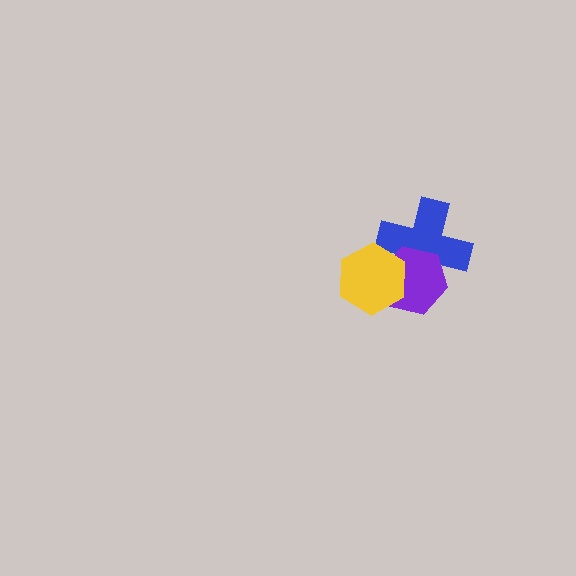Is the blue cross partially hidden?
Yes, it is partially covered by another shape.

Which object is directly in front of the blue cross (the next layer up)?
The purple hexagon is directly in front of the blue cross.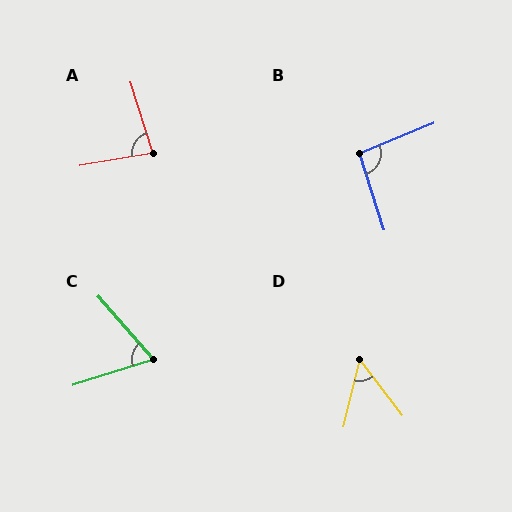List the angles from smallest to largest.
D (51°), C (66°), A (82°), B (95°).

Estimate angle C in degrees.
Approximately 66 degrees.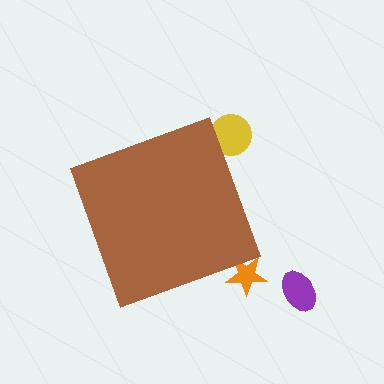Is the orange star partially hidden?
Yes, the orange star is partially hidden behind the brown diamond.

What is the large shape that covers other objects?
A brown diamond.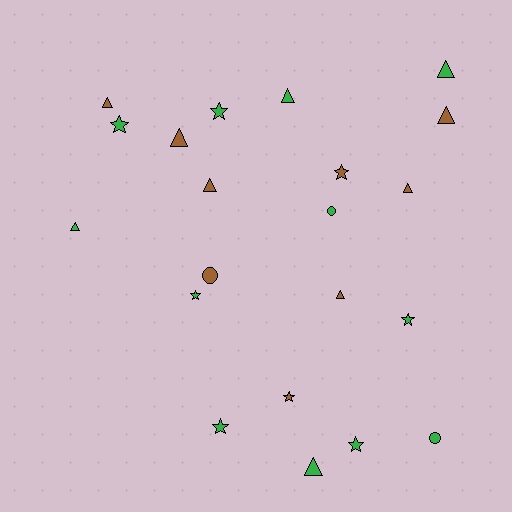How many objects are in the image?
There are 21 objects.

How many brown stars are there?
There are 2 brown stars.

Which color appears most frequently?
Green, with 12 objects.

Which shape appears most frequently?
Triangle, with 10 objects.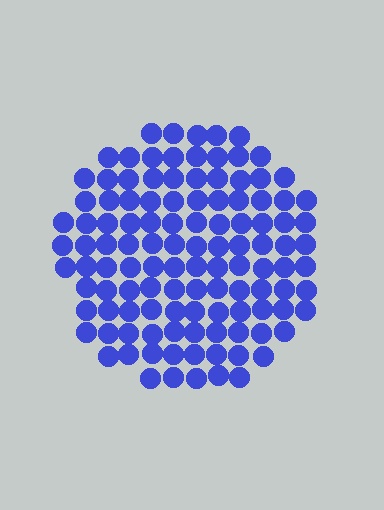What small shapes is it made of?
It is made of small circles.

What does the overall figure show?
The overall figure shows a circle.